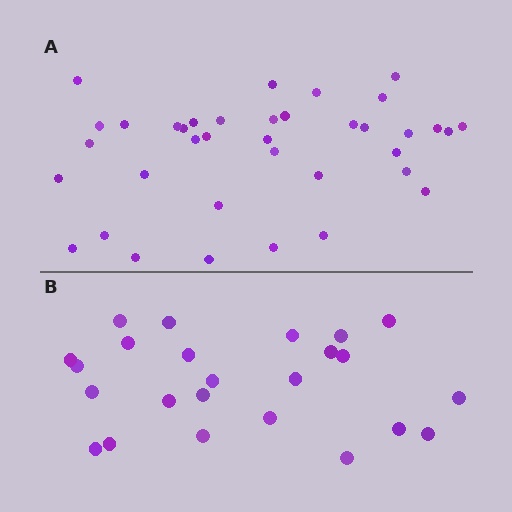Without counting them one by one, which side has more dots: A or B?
Region A (the top region) has more dots.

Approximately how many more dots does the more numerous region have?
Region A has approximately 15 more dots than region B.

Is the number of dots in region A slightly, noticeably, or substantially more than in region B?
Region A has substantially more. The ratio is roughly 1.5 to 1.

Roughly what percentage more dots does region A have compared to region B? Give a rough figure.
About 55% more.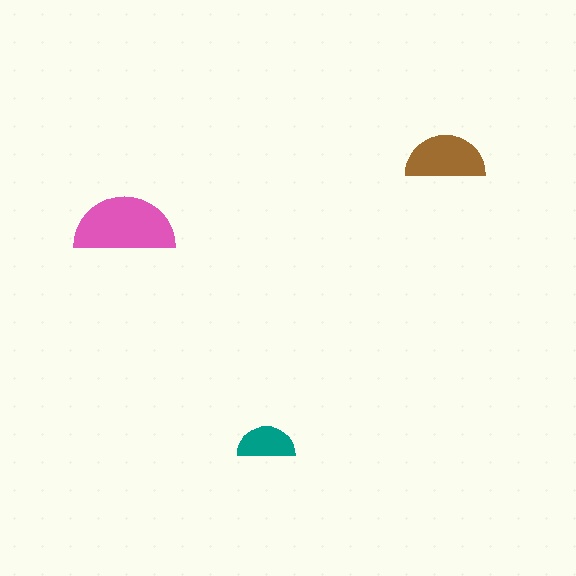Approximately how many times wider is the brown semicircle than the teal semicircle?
About 1.5 times wider.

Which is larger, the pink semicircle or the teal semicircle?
The pink one.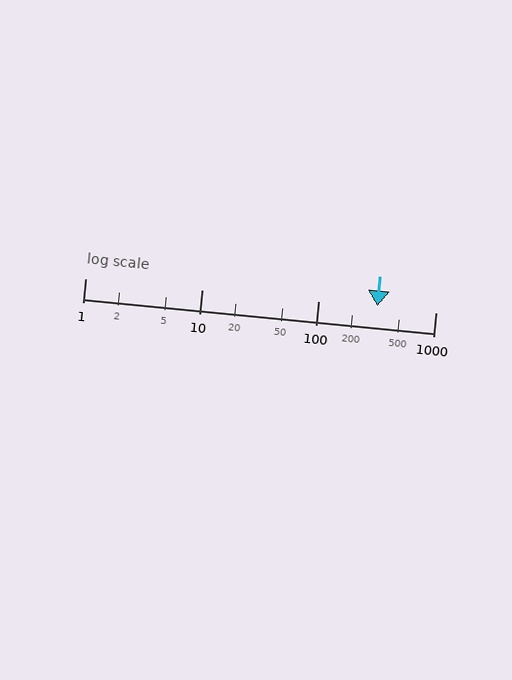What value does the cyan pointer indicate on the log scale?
The pointer indicates approximately 320.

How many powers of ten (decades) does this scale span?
The scale spans 3 decades, from 1 to 1000.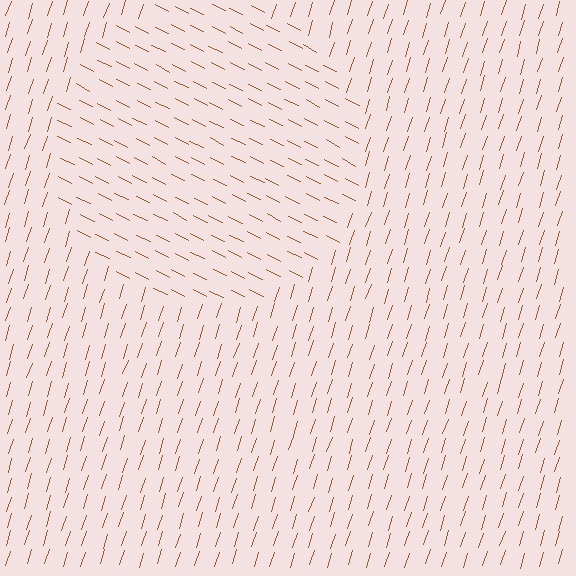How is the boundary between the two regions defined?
The boundary is defined purely by a change in line orientation (approximately 81 degrees difference). All lines are the same color and thickness.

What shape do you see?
I see a circle.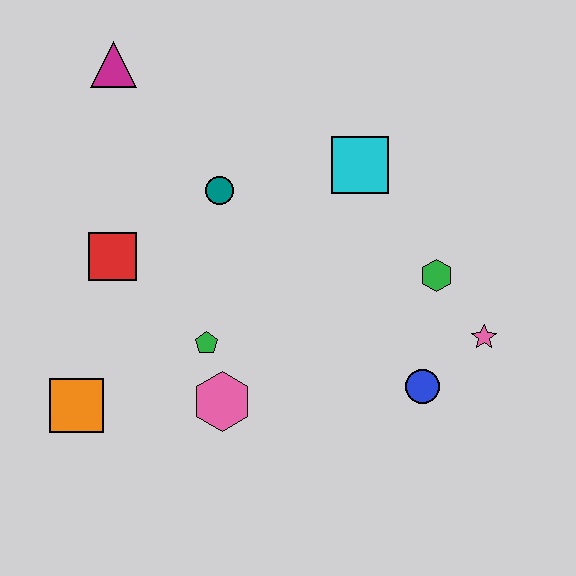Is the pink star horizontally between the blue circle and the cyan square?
No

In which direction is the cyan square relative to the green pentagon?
The cyan square is above the green pentagon.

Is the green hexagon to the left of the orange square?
No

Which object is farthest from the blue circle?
The magenta triangle is farthest from the blue circle.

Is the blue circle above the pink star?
No